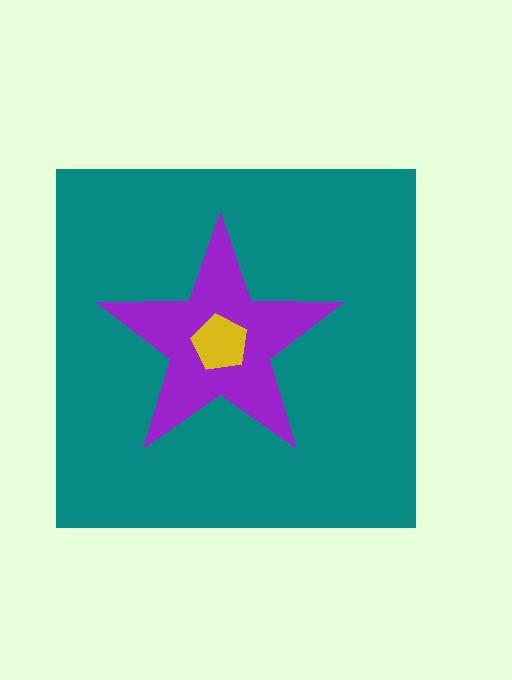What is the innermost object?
The yellow pentagon.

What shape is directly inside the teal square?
The purple star.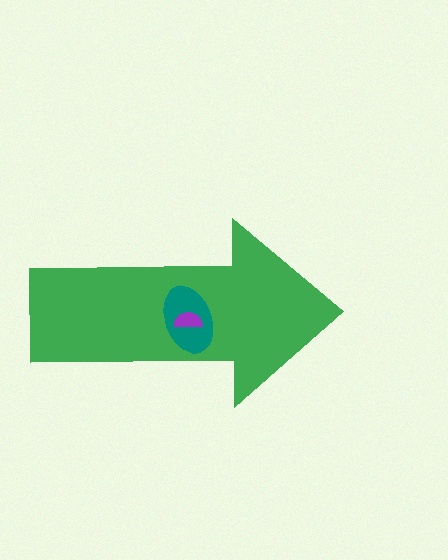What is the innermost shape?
The purple semicircle.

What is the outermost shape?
The green arrow.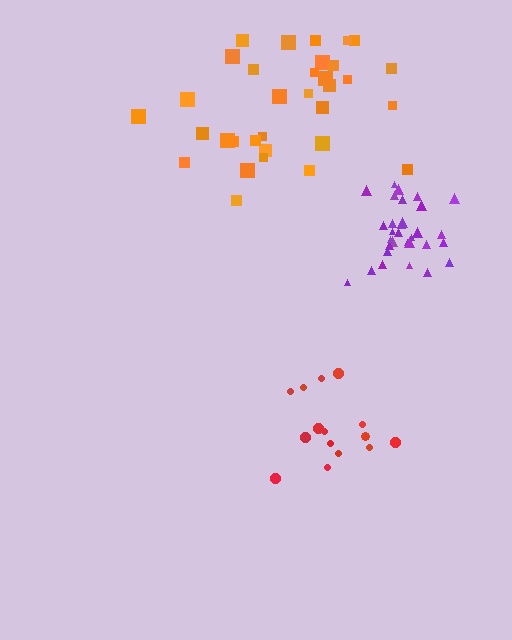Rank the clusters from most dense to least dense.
purple, red, orange.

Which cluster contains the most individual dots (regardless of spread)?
Orange (33).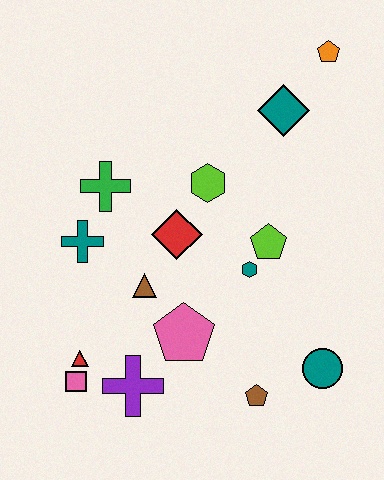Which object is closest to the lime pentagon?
The teal hexagon is closest to the lime pentagon.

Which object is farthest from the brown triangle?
The orange pentagon is farthest from the brown triangle.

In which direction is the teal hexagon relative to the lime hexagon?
The teal hexagon is below the lime hexagon.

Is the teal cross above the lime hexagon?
No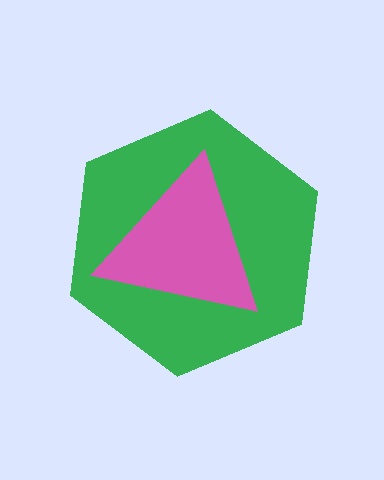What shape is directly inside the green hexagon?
The pink triangle.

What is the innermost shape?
The pink triangle.